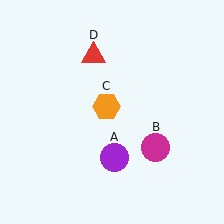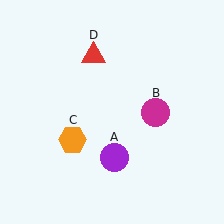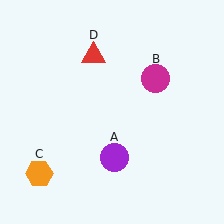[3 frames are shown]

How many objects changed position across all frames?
2 objects changed position: magenta circle (object B), orange hexagon (object C).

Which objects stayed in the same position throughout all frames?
Purple circle (object A) and red triangle (object D) remained stationary.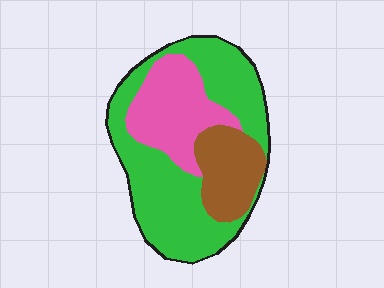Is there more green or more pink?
Green.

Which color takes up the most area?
Green, at roughly 55%.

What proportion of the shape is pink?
Pink covers roughly 25% of the shape.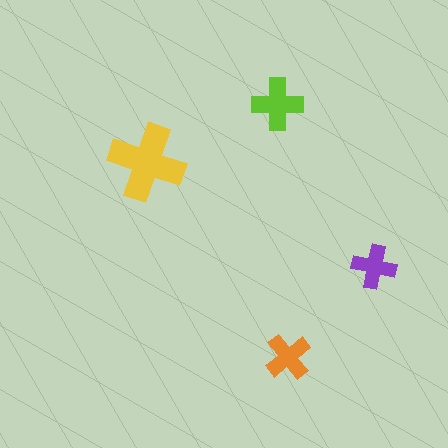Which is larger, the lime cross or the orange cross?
The lime one.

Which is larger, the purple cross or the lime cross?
The lime one.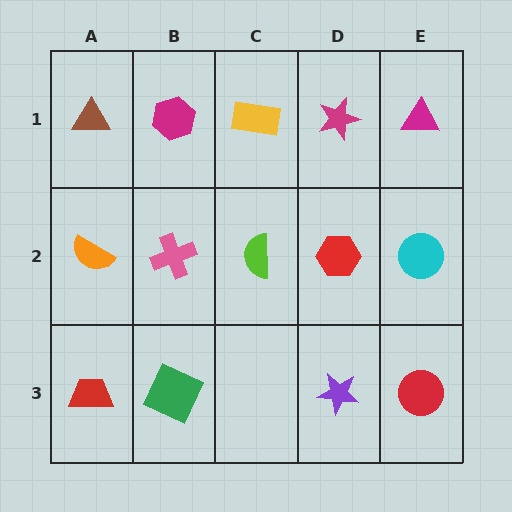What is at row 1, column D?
A magenta star.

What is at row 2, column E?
A cyan circle.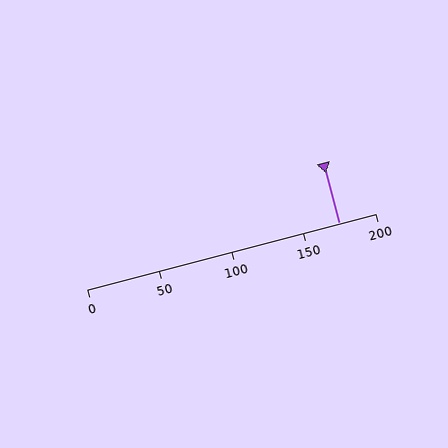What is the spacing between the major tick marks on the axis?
The major ticks are spaced 50 apart.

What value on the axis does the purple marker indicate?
The marker indicates approximately 175.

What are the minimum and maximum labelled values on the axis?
The axis runs from 0 to 200.